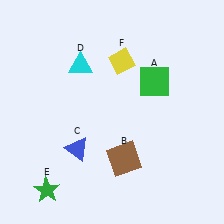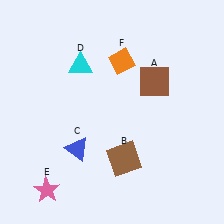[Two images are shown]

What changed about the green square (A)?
In Image 1, A is green. In Image 2, it changed to brown.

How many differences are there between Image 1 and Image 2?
There are 3 differences between the two images.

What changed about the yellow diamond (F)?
In Image 1, F is yellow. In Image 2, it changed to orange.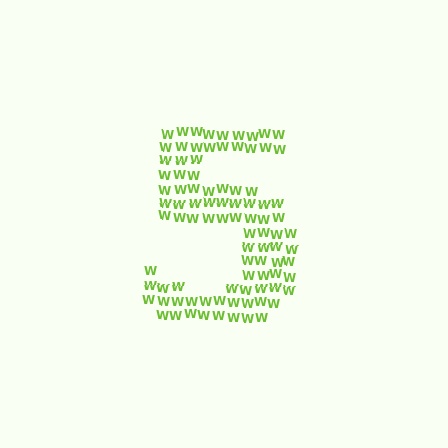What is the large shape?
The large shape is the digit 5.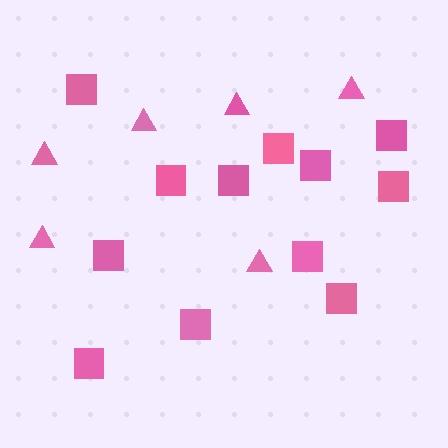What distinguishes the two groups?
There are 2 groups: one group of squares (12) and one group of triangles (6).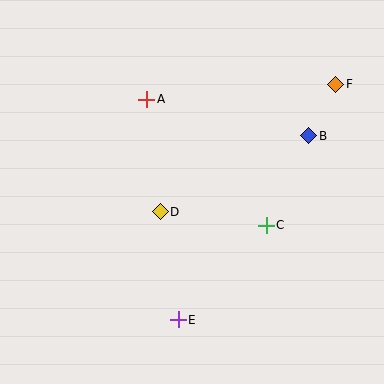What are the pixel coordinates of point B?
Point B is at (309, 136).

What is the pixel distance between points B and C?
The distance between B and C is 99 pixels.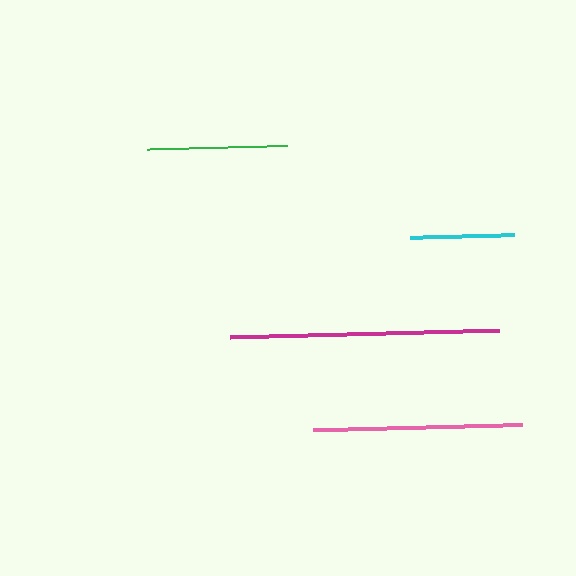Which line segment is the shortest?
The cyan line is the shortest at approximately 104 pixels.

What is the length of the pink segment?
The pink segment is approximately 209 pixels long.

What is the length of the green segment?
The green segment is approximately 140 pixels long.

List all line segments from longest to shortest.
From longest to shortest: magenta, pink, green, cyan.